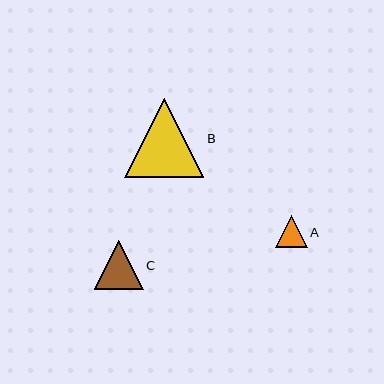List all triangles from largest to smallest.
From largest to smallest: B, C, A.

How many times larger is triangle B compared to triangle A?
Triangle B is approximately 2.5 times the size of triangle A.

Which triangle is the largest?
Triangle B is the largest with a size of approximately 79 pixels.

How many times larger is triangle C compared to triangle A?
Triangle C is approximately 1.5 times the size of triangle A.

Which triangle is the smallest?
Triangle A is the smallest with a size of approximately 32 pixels.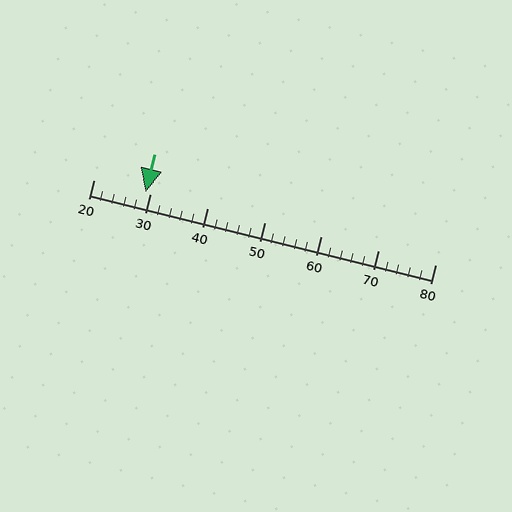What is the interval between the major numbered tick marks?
The major tick marks are spaced 10 units apart.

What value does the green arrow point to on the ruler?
The green arrow points to approximately 29.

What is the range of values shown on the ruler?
The ruler shows values from 20 to 80.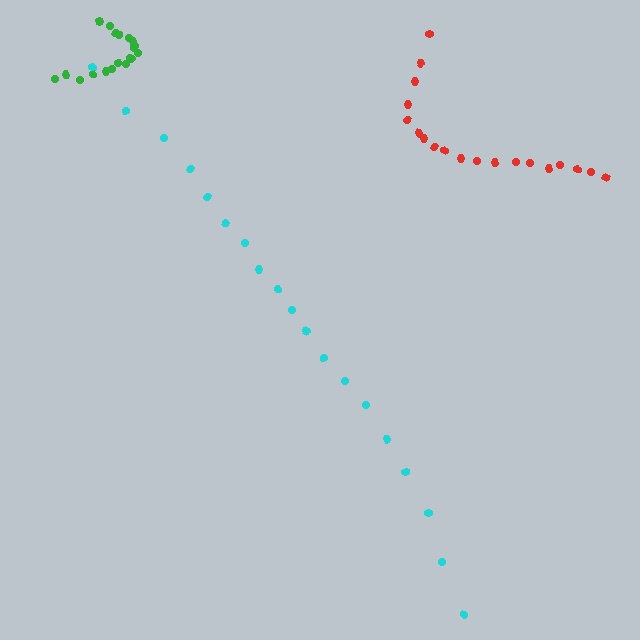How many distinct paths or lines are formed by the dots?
There are 3 distinct paths.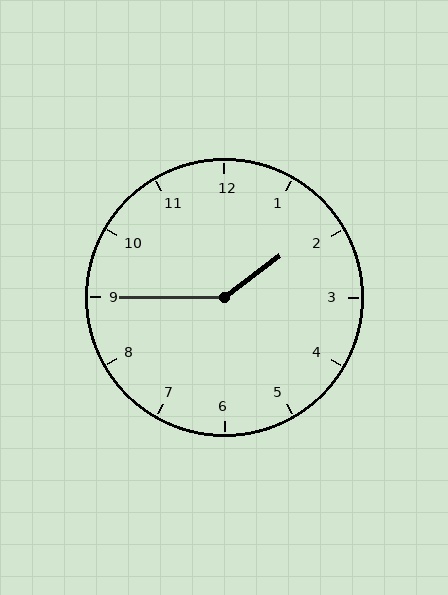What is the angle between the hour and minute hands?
Approximately 142 degrees.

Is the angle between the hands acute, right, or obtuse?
It is obtuse.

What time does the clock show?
1:45.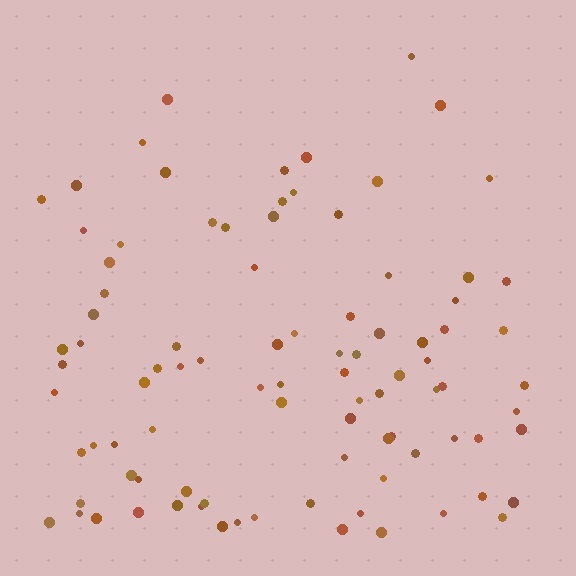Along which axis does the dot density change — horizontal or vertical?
Vertical.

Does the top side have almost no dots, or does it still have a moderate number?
Still a moderate number, just noticeably fewer than the bottom.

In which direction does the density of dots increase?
From top to bottom, with the bottom side densest.